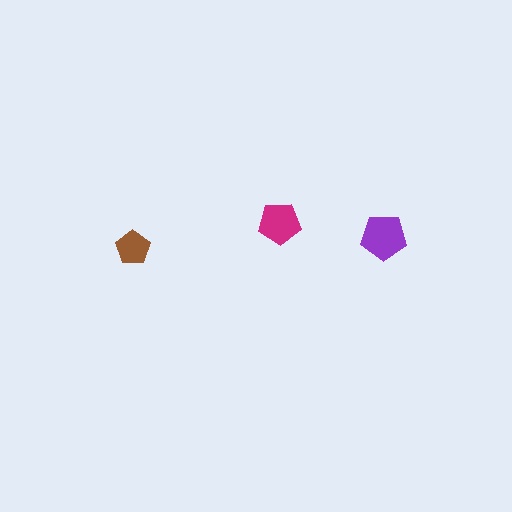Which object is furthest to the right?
The purple pentagon is rightmost.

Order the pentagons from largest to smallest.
the purple one, the magenta one, the brown one.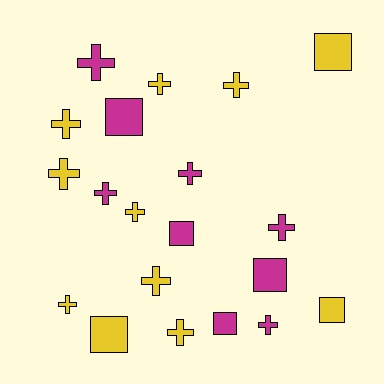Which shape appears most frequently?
Cross, with 13 objects.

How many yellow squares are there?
There are 3 yellow squares.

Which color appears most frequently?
Yellow, with 11 objects.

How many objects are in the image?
There are 20 objects.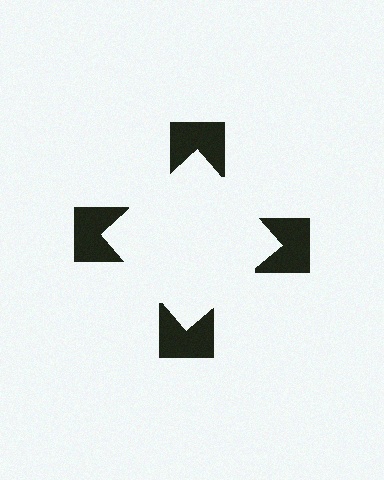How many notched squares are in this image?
There are 4 — one at each vertex of the illusory square.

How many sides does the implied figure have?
4 sides.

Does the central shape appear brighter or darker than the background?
It typically appears slightly brighter than the background, even though no actual brightness change is drawn.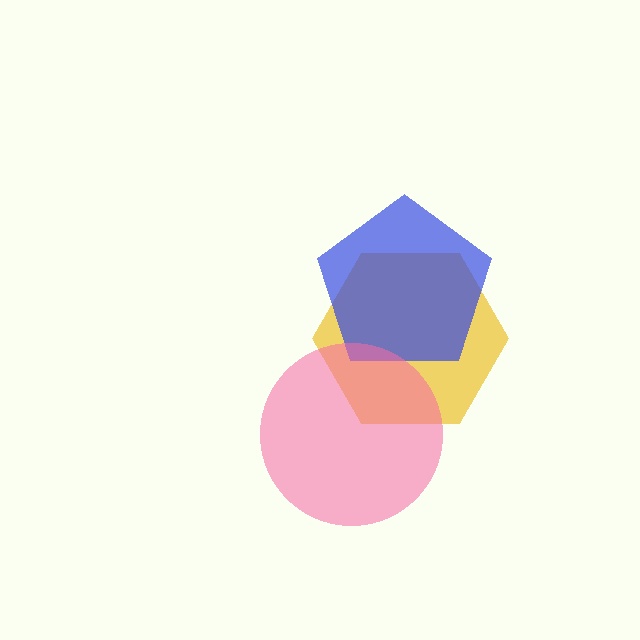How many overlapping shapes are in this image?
There are 3 overlapping shapes in the image.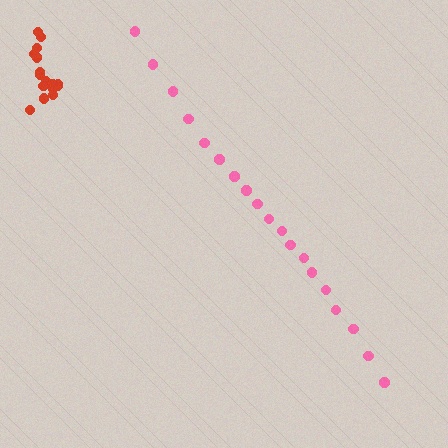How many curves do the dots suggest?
There are 2 distinct paths.